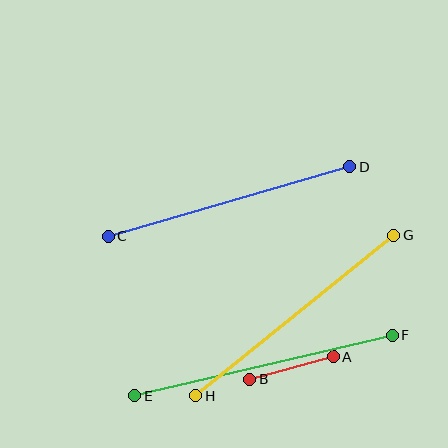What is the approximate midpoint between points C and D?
The midpoint is at approximately (229, 202) pixels.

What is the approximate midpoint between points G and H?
The midpoint is at approximately (295, 316) pixels.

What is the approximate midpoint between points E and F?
The midpoint is at approximately (264, 366) pixels.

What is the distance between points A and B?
The distance is approximately 87 pixels.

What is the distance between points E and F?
The distance is approximately 265 pixels.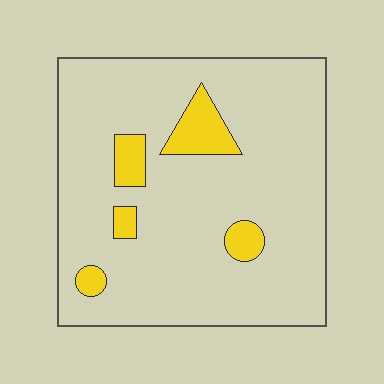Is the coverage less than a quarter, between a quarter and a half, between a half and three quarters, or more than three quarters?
Less than a quarter.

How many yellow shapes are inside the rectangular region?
5.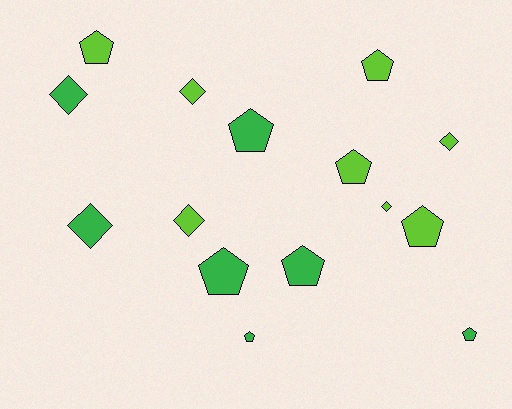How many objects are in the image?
There are 15 objects.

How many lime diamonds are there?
There are 4 lime diamonds.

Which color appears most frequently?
Lime, with 8 objects.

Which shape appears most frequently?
Pentagon, with 9 objects.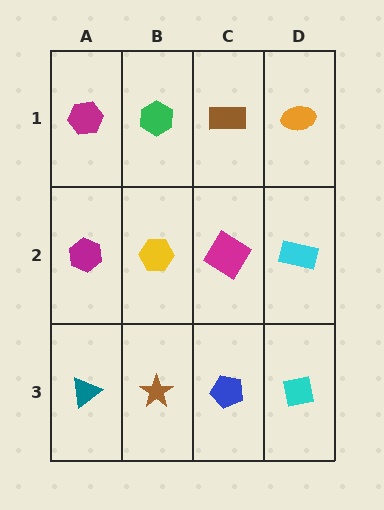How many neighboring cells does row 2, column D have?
3.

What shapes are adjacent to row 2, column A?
A magenta hexagon (row 1, column A), a teal triangle (row 3, column A), a yellow hexagon (row 2, column B).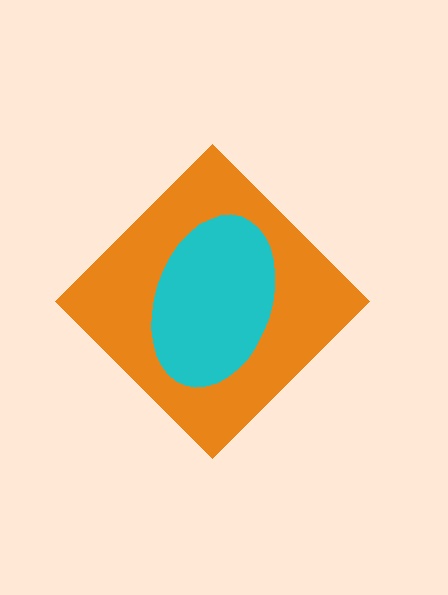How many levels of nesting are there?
2.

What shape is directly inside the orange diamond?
The cyan ellipse.